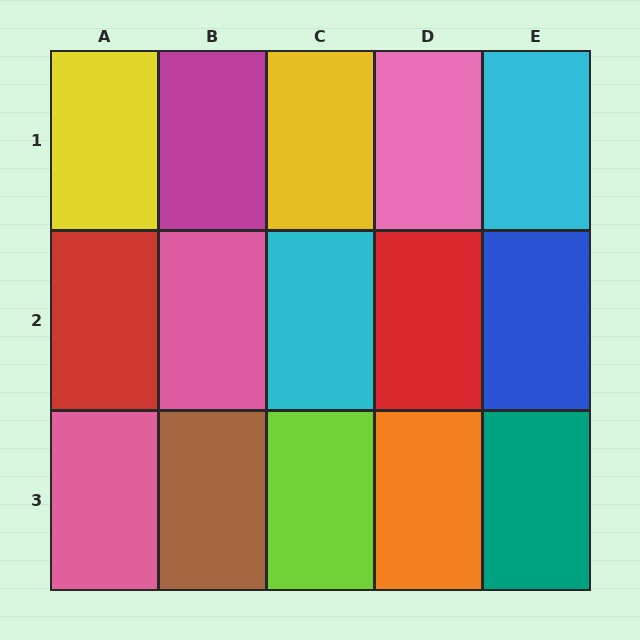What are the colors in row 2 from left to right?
Red, pink, cyan, red, blue.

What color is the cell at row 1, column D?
Pink.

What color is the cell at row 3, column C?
Lime.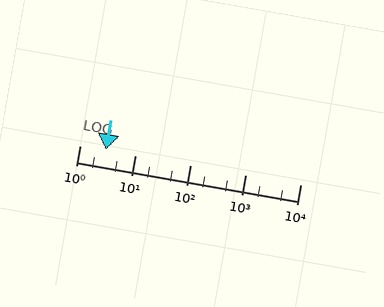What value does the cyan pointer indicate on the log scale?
The pointer indicates approximately 3.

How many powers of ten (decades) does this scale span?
The scale spans 4 decades, from 1 to 10000.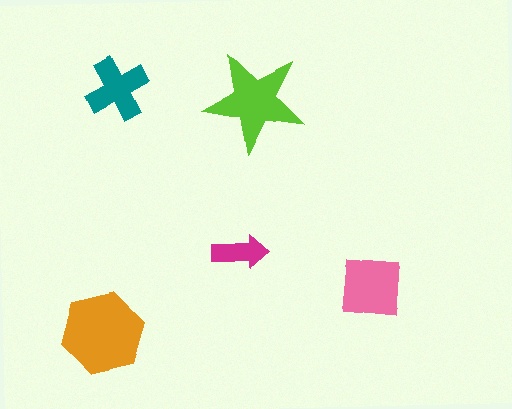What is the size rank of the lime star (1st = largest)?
2nd.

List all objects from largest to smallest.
The orange hexagon, the lime star, the pink square, the teal cross, the magenta arrow.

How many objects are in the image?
There are 5 objects in the image.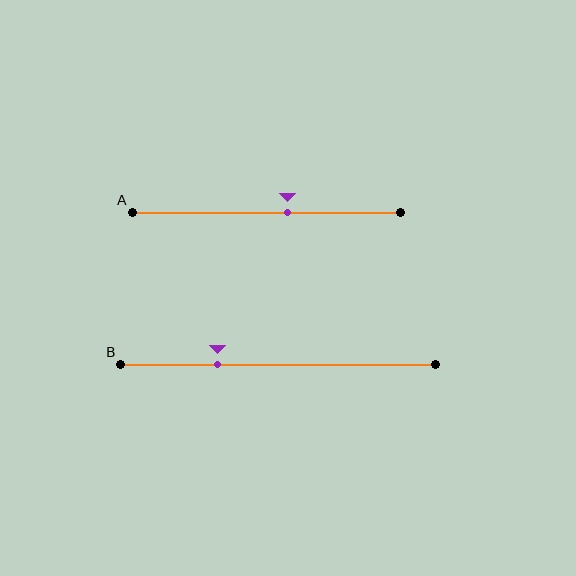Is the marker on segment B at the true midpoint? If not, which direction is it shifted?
No, the marker on segment B is shifted to the left by about 19% of the segment length.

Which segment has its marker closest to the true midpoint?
Segment A has its marker closest to the true midpoint.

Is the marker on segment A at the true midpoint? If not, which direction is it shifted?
No, the marker on segment A is shifted to the right by about 8% of the segment length.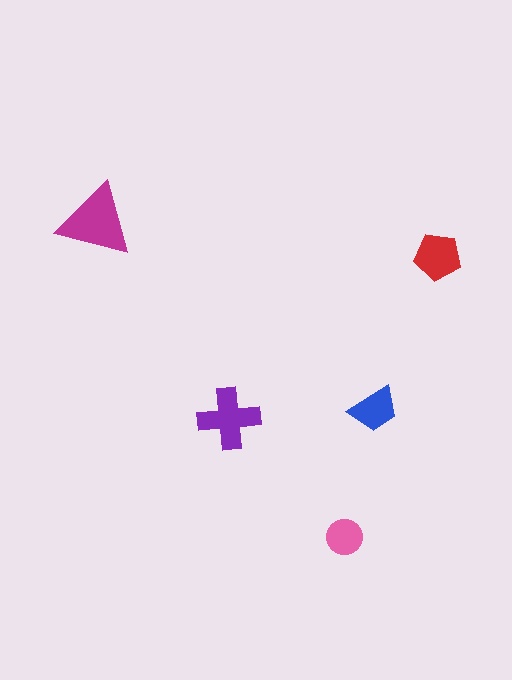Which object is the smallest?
The pink circle.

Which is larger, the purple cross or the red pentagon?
The purple cross.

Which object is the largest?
The magenta triangle.